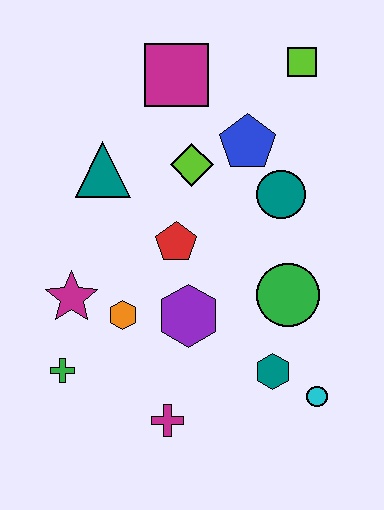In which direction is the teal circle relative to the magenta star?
The teal circle is to the right of the magenta star.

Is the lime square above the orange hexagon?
Yes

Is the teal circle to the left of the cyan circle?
Yes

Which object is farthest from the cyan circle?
The magenta square is farthest from the cyan circle.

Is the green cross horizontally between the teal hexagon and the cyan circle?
No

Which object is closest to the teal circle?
The blue pentagon is closest to the teal circle.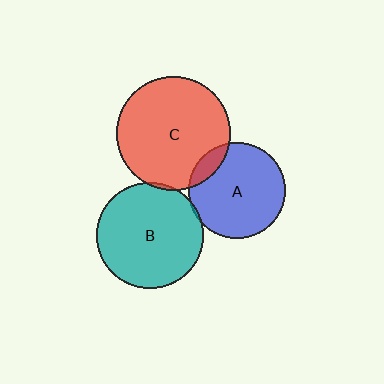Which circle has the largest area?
Circle C (red).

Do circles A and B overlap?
Yes.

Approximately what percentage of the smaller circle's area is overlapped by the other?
Approximately 5%.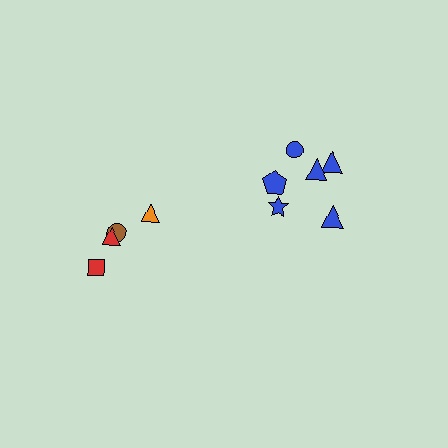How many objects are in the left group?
There are 4 objects.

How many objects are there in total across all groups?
There are 10 objects.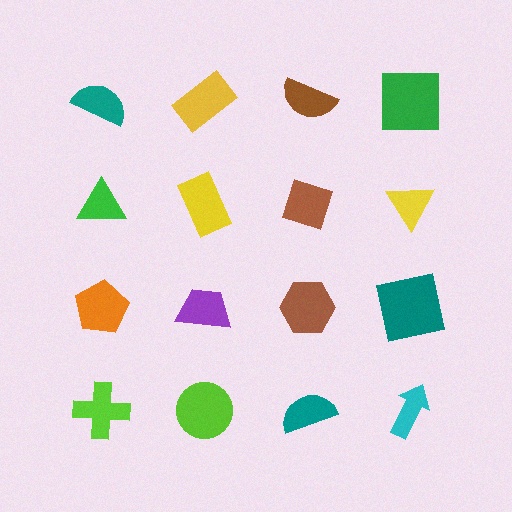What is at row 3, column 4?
A teal square.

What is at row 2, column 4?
A yellow triangle.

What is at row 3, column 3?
A brown hexagon.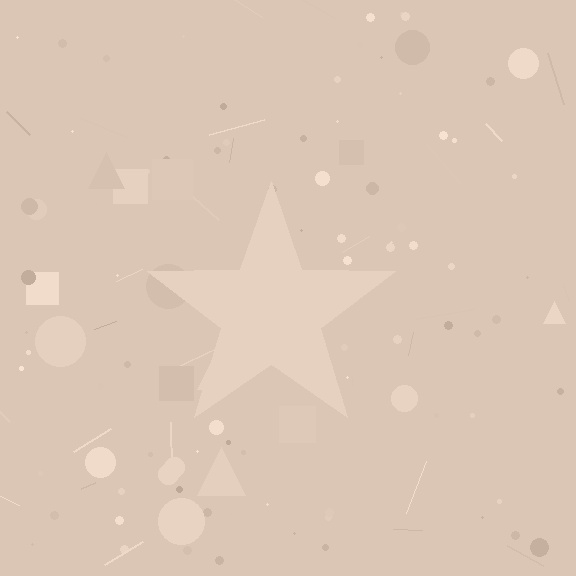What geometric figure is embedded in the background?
A star is embedded in the background.